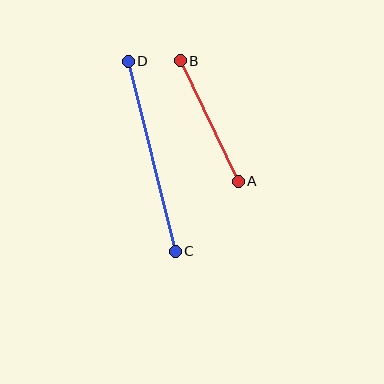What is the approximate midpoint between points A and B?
The midpoint is at approximately (209, 121) pixels.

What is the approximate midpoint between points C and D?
The midpoint is at approximately (152, 156) pixels.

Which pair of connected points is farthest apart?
Points C and D are farthest apart.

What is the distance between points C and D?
The distance is approximately 195 pixels.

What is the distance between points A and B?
The distance is approximately 134 pixels.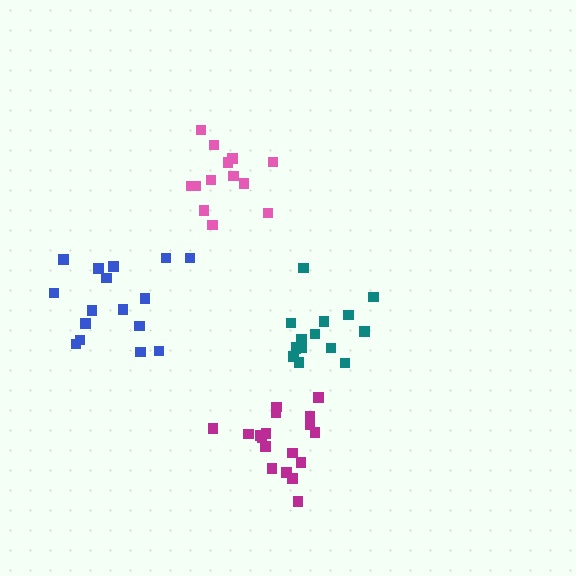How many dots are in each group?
Group 1: 16 dots, Group 2: 15 dots, Group 3: 13 dots, Group 4: 18 dots (62 total).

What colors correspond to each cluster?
The clusters are colored: blue, teal, pink, magenta.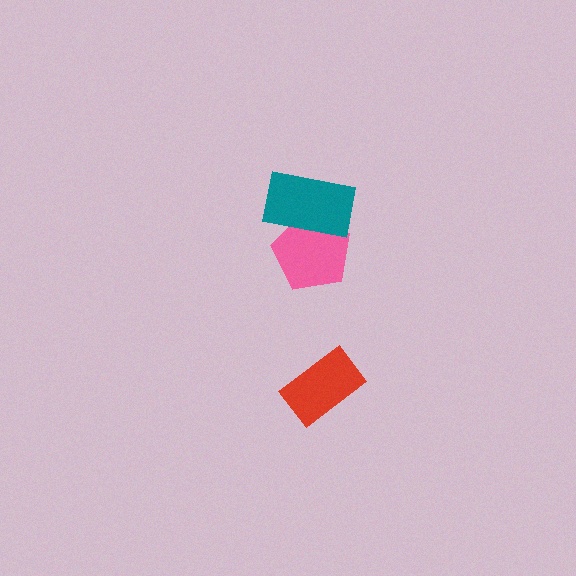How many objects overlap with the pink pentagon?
1 object overlaps with the pink pentagon.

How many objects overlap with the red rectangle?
0 objects overlap with the red rectangle.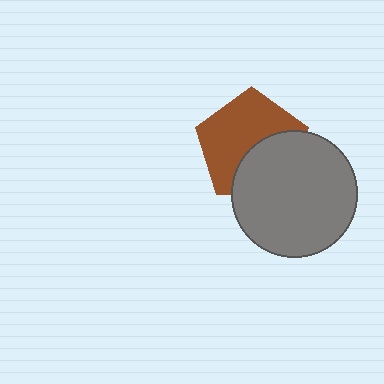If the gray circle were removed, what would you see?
You would see the complete brown pentagon.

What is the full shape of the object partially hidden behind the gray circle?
The partially hidden object is a brown pentagon.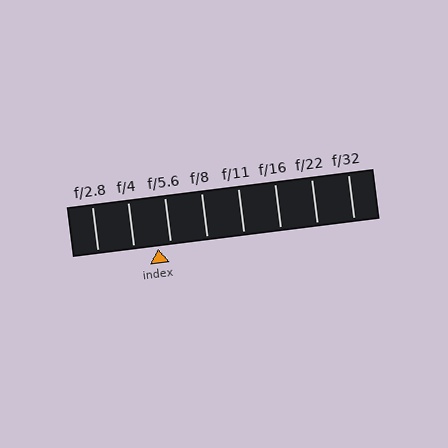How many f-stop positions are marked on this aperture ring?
There are 8 f-stop positions marked.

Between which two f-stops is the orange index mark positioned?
The index mark is between f/4 and f/5.6.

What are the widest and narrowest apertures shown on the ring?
The widest aperture shown is f/2.8 and the narrowest is f/32.